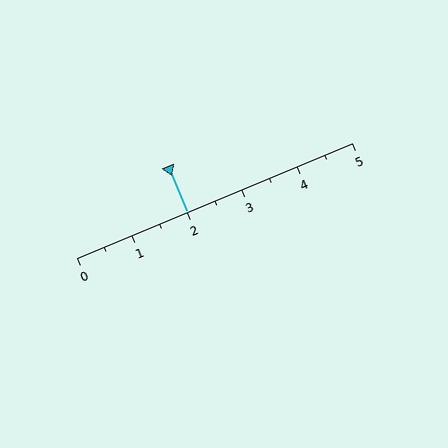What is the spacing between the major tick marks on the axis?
The major ticks are spaced 1 apart.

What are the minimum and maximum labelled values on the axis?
The axis runs from 0 to 5.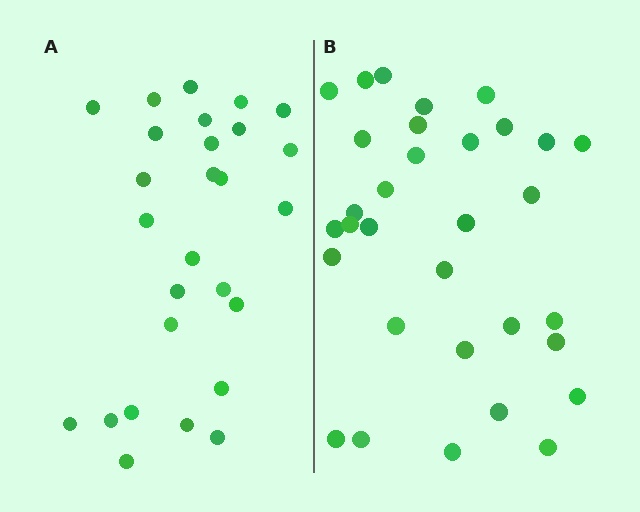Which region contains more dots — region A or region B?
Region B (the right region) has more dots.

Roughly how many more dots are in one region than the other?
Region B has about 5 more dots than region A.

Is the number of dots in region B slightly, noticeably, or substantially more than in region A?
Region B has only slightly more — the two regions are fairly close. The ratio is roughly 1.2 to 1.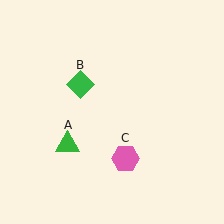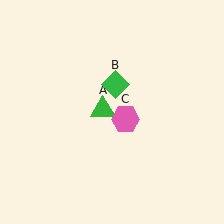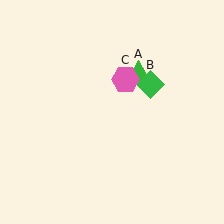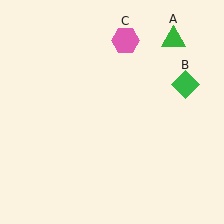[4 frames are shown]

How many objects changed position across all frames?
3 objects changed position: green triangle (object A), green diamond (object B), pink hexagon (object C).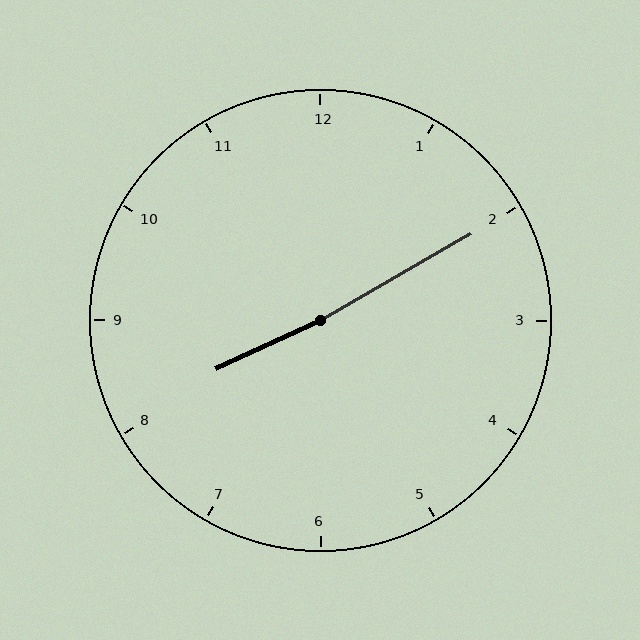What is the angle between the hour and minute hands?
Approximately 175 degrees.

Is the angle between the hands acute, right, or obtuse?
It is obtuse.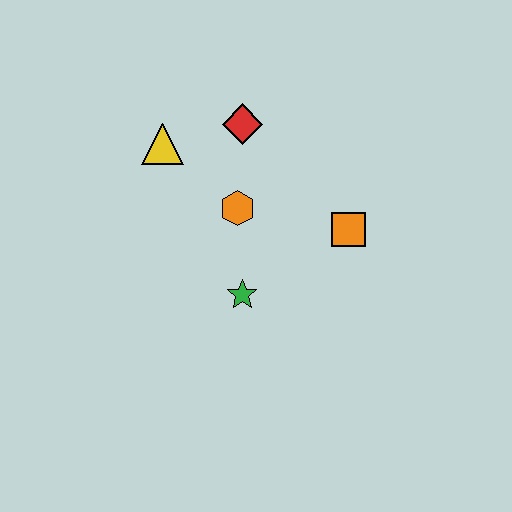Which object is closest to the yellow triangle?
The red diamond is closest to the yellow triangle.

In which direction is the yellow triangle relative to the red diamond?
The yellow triangle is to the left of the red diamond.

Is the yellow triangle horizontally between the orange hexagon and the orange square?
No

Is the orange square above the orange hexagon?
No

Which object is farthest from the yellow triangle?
The orange square is farthest from the yellow triangle.